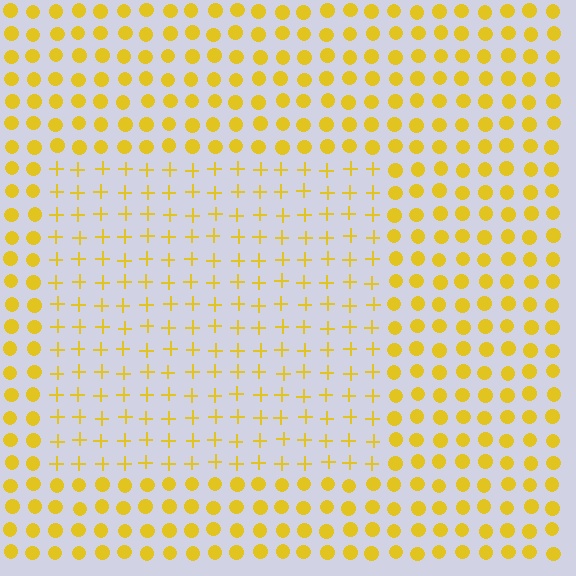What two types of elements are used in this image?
The image uses plus signs inside the rectangle region and circles outside it.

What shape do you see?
I see a rectangle.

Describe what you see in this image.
The image is filled with small yellow elements arranged in a uniform grid. A rectangle-shaped region contains plus signs, while the surrounding area contains circles. The boundary is defined purely by the change in element shape.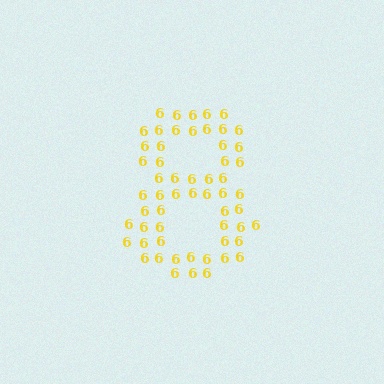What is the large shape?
The large shape is the digit 8.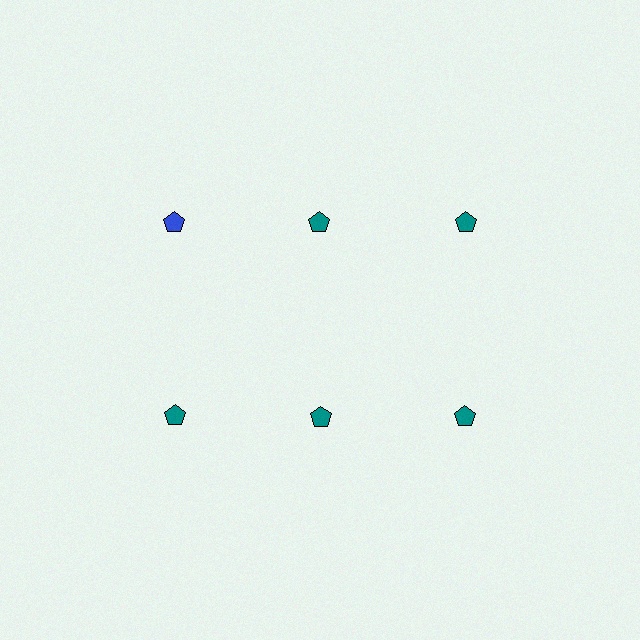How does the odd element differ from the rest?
It has a different color: blue instead of teal.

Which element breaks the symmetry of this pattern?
The blue pentagon in the top row, leftmost column breaks the symmetry. All other shapes are teal pentagons.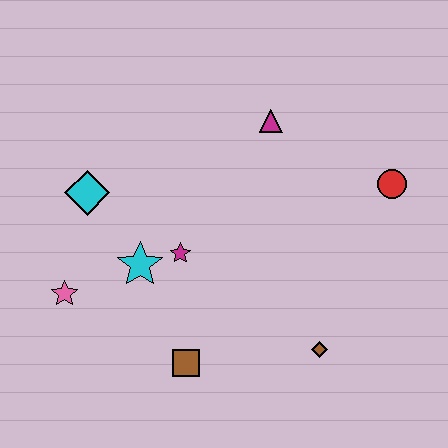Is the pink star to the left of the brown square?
Yes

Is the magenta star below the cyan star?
No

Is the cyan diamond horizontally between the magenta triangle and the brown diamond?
No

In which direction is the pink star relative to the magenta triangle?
The pink star is to the left of the magenta triangle.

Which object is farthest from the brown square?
The red circle is farthest from the brown square.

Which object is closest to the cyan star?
The magenta star is closest to the cyan star.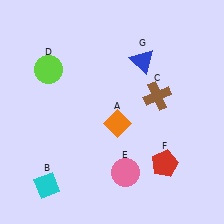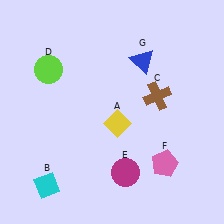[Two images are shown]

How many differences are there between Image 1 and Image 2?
There are 3 differences between the two images.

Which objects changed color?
A changed from orange to yellow. E changed from pink to magenta. F changed from red to pink.